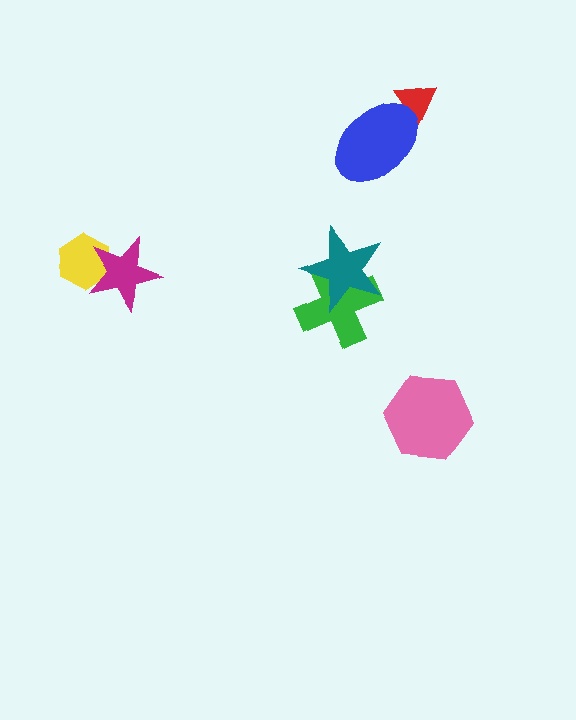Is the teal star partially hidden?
No, no other shape covers it.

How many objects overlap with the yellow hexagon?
1 object overlaps with the yellow hexagon.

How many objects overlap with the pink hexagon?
0 objects overlap with the pink hexagon.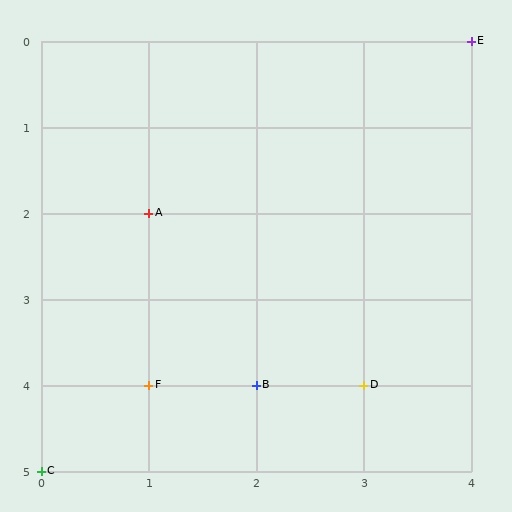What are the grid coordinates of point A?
Point A is at grid coordinates (1, 2).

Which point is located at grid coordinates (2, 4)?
Point B is at (2, 4).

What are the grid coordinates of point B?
Point B is at grid coordinates (2, 4).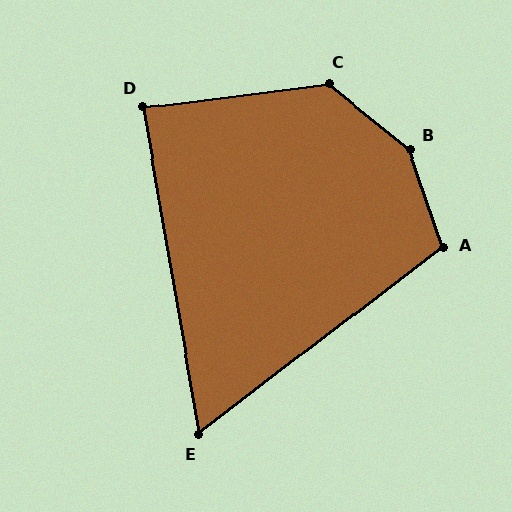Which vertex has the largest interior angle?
B, at approximately 148 degrees.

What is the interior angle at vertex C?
Approximately 134 degrees (obtuse).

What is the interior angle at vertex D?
Approximately 88 degrees (approximately right).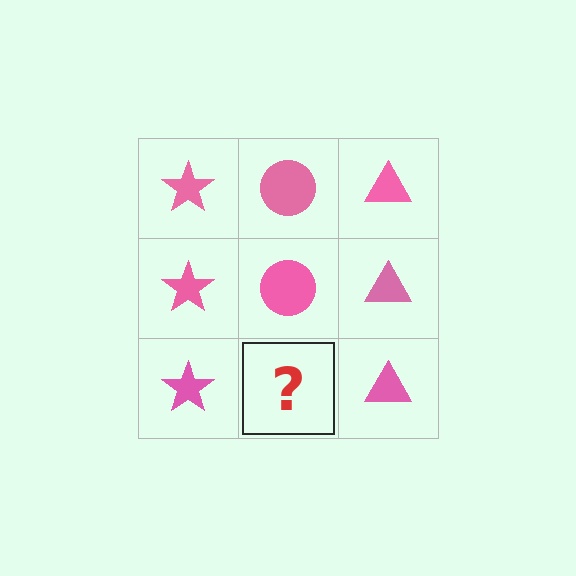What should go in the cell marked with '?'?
The missing cell should contain a pink circle.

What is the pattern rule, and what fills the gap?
The rule is that each column has a consistent shape. The gap should be filled with a pink circle.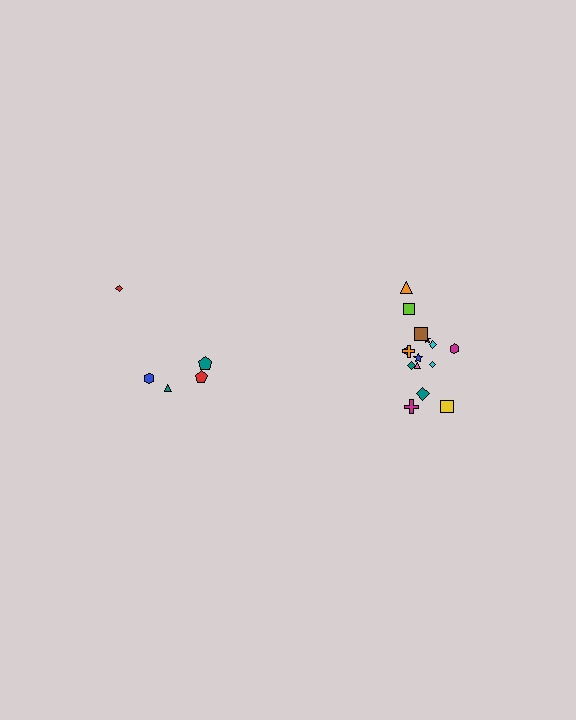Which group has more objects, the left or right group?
The right group.